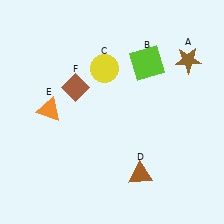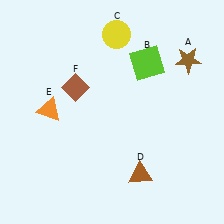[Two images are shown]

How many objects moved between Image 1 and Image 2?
1 object moved between the two images.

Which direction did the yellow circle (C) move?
The yellow circle (C) moved up.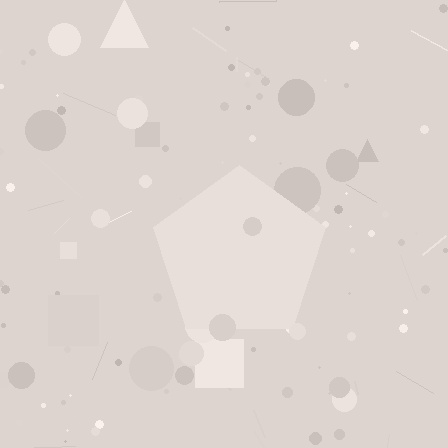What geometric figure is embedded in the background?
A pentagon is embedded in the background.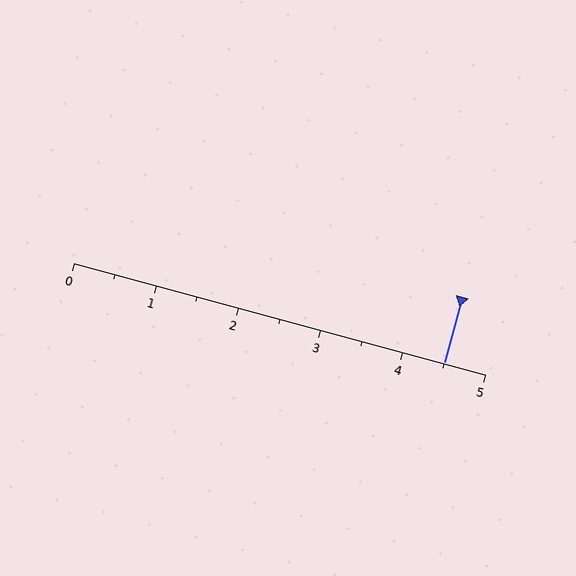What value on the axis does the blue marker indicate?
The marker indicates approximately 4.5.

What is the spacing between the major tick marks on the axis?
The major ticks are spaced 1 apart.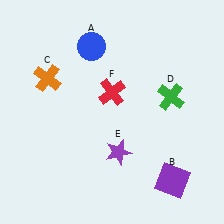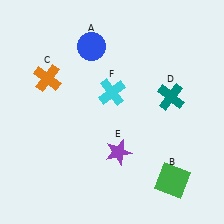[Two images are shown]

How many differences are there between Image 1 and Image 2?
There are 3 differences between the two images.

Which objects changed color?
B changed from purple to green. D changed from green to teal. F changed from red to cyan.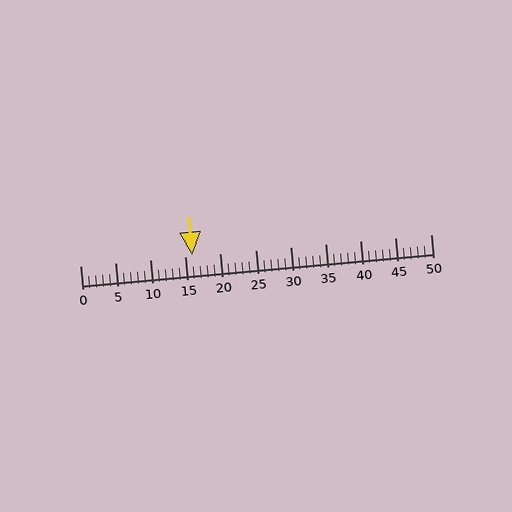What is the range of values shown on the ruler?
The ruler shows values from 0 to 50.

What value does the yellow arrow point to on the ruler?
The yellow arrow points to approximately 16.